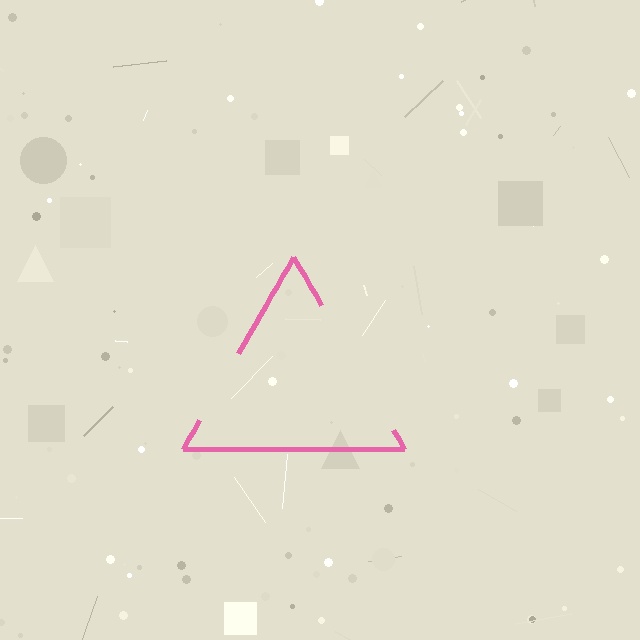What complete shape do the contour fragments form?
The contour fragments form a triangle.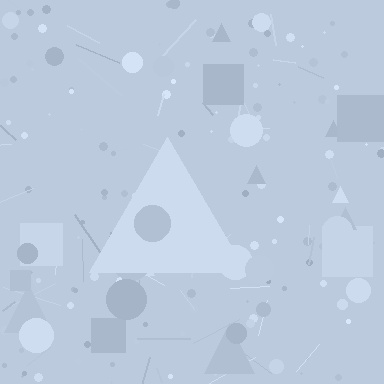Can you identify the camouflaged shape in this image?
The camouflaged shape is a triangle.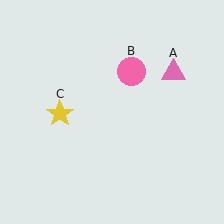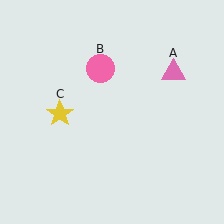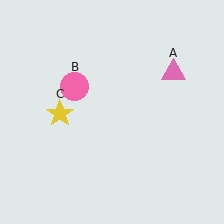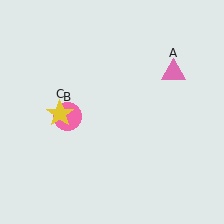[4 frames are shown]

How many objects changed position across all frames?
1 object changed position: pink circle (object B).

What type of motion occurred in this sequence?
The pink circle (object B) rotated counterclockwise around the center of the scene.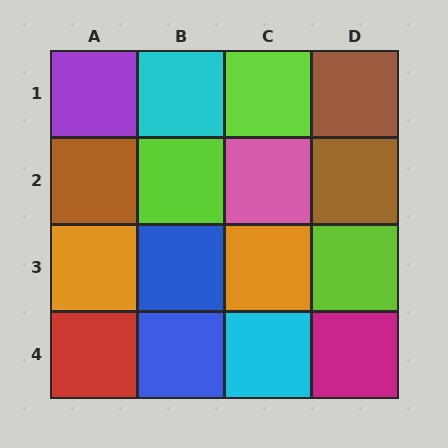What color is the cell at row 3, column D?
Lime.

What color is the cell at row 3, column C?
Orange.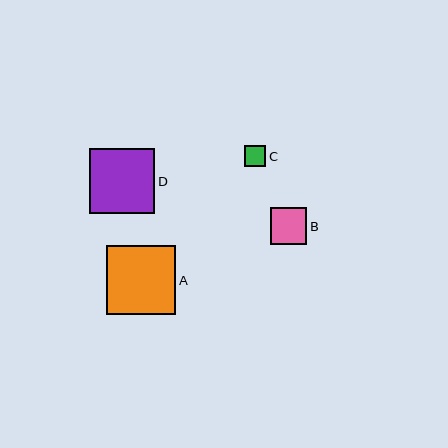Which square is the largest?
Square A is the largest with a size of approximately 69 pixels.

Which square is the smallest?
Square C is the smallest with a size of approximately 21 pixels.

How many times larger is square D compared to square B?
Square D is approximately 1.8 times the size of square B.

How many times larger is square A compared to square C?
Square A is approximately 3.3 times the size of square C.